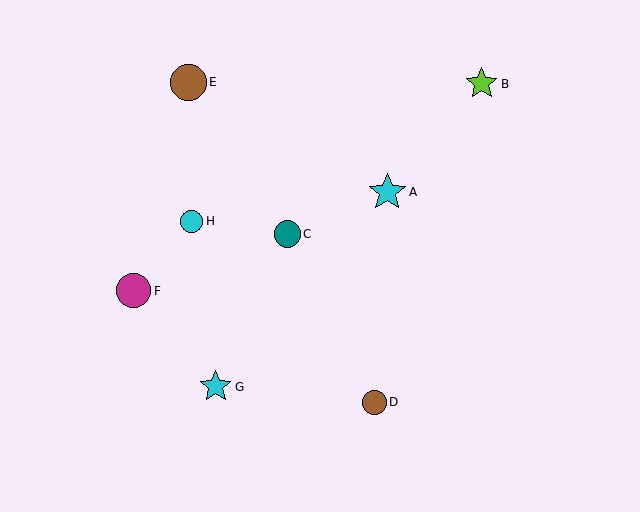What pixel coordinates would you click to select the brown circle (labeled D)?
Click at (374, 402) to select the brown circle D.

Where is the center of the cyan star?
The center of the cyan star is at (387, 192).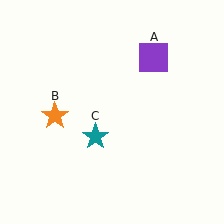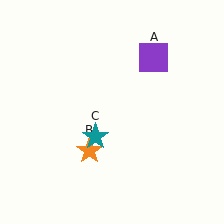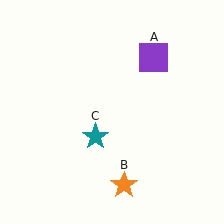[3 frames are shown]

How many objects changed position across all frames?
1 object changed position: orange star (object B).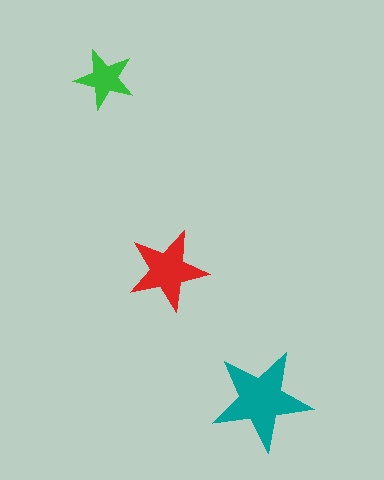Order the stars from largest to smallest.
the teal one, the red one, the green one.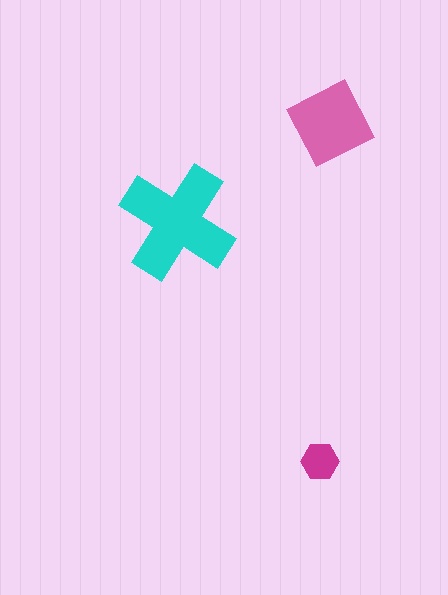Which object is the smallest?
The magenta hexagon.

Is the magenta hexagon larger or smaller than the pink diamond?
Smaller.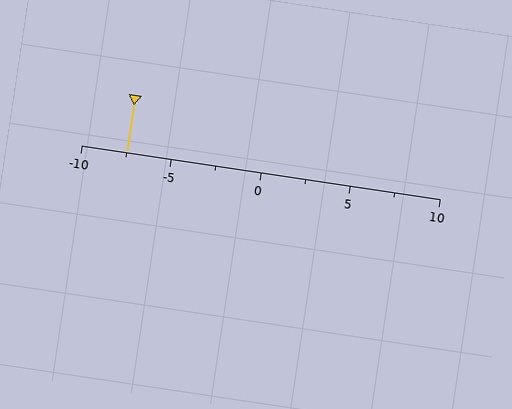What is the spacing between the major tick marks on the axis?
The major ticks are spaced 5 apart.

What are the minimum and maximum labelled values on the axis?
The axis runs from -10 to 10.